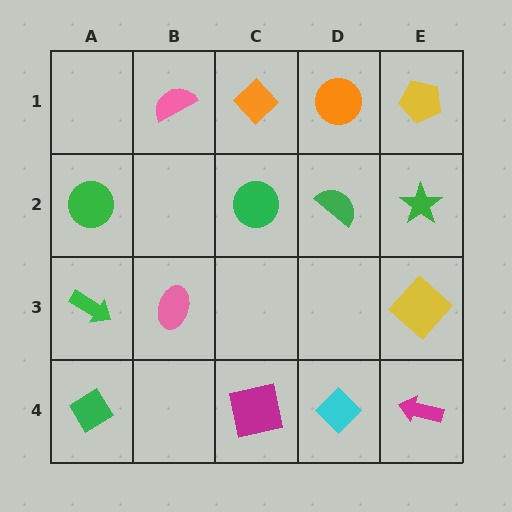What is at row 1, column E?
A yellow pentagon.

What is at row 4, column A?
A green diamond.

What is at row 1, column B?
A pink semicircle.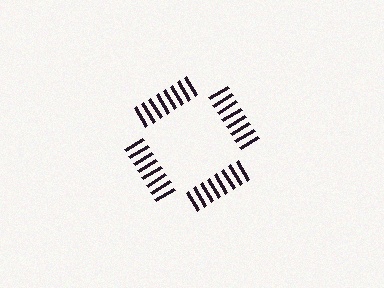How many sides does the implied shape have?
4 sides — the line-ends trace a square.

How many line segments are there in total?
32 — 8 along each of the 4 edges.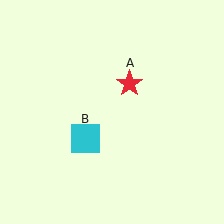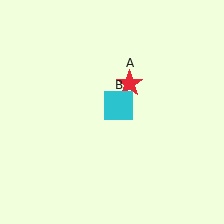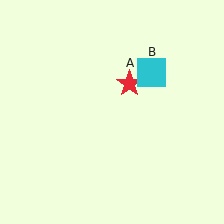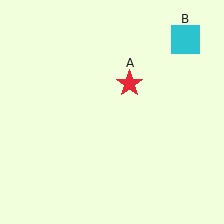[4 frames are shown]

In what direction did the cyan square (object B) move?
The cyan square (object B) moved up and to the right.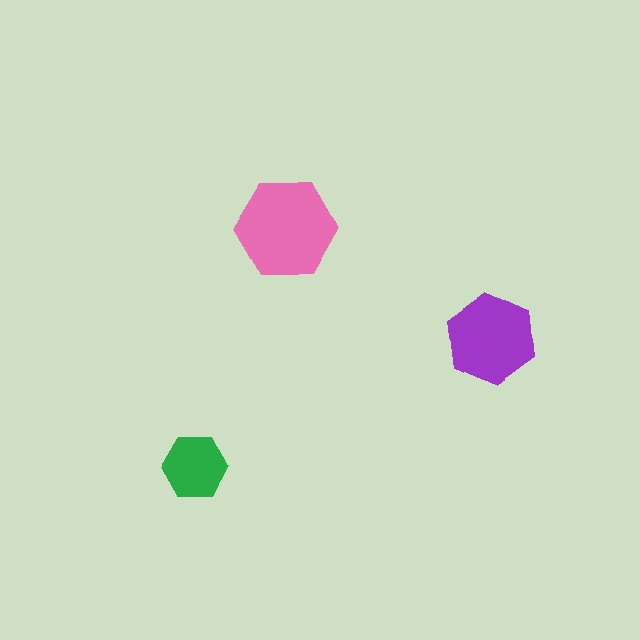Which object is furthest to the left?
The green hexagon is leftmost.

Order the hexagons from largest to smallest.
the pink one, the purple one, the green one.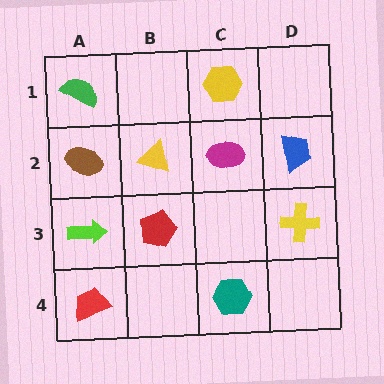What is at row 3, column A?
A lime arrow.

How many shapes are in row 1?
2 shapes.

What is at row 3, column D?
A yellow cross.